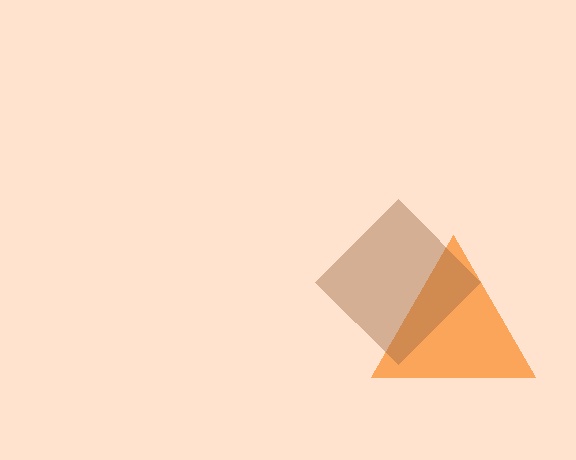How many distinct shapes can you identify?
There are 2 distinct shapes: an orange triangle, a brown diamond.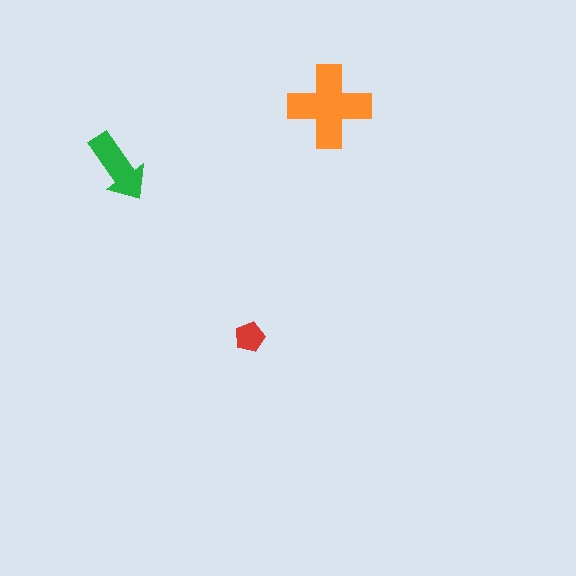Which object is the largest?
The orange cross.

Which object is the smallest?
The red pentagon.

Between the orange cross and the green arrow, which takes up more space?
The orange cross.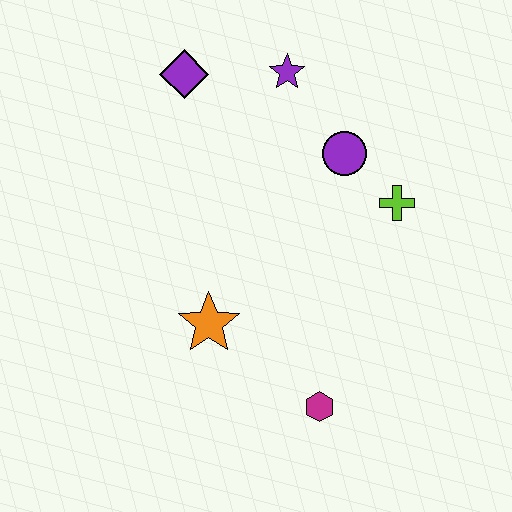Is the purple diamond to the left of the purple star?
Yes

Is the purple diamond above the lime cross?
Yes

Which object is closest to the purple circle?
The lime cross is closest to the purple circle.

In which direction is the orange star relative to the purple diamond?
The orange star is below the purple diamond.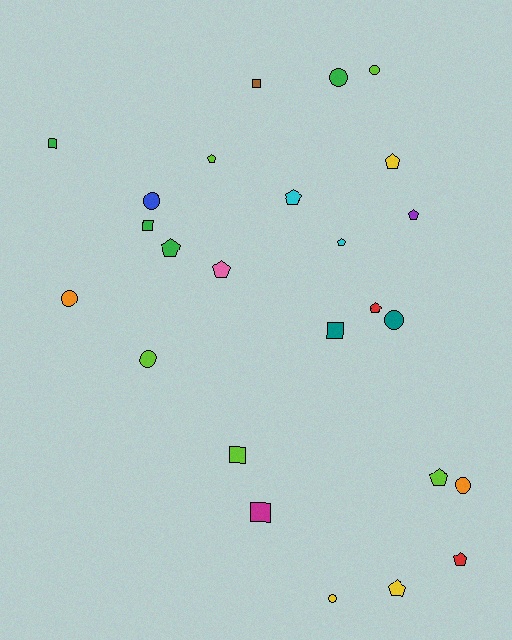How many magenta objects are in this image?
There is 1 magenta object.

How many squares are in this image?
There are 6 squares.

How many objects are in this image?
There are 25 objects.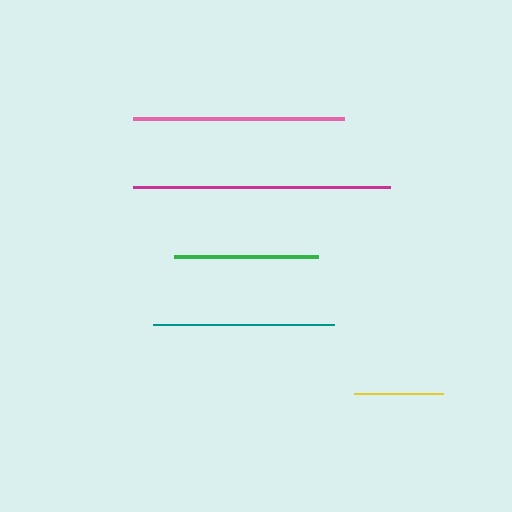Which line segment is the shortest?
The yellow line is the shortest at approximately 90 pixels.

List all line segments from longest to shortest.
From longest to shortest: magenta, pink, teal, green, yellow.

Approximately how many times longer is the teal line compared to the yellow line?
The teal line is approximately 2.0 times the length of the yellow line.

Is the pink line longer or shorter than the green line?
The pink line is longer than the green line.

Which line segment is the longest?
The magenta line is the longest at approximately 257 pixels.